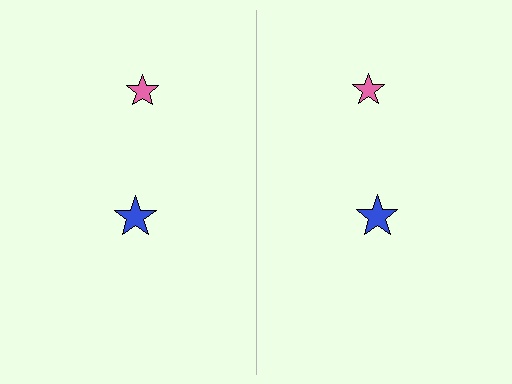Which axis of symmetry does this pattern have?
The pattern has a vertical axis of symmetry running through the center of the image.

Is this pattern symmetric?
Yes, this pattern has bilateral (reflection) symmetry.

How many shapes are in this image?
There are 4 shapes in this image.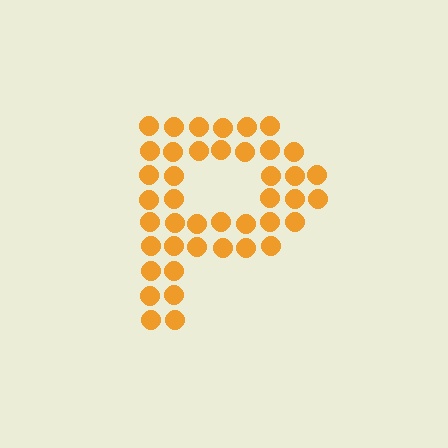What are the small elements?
The small elements are circles.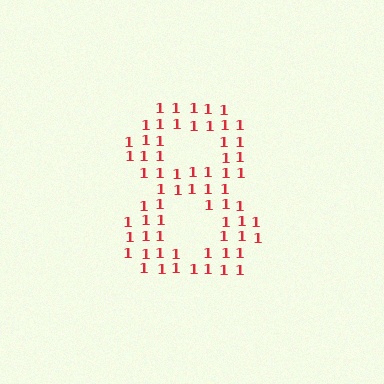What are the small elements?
The small elements are digit 1's.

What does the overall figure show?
The overall figure shows the digit 8.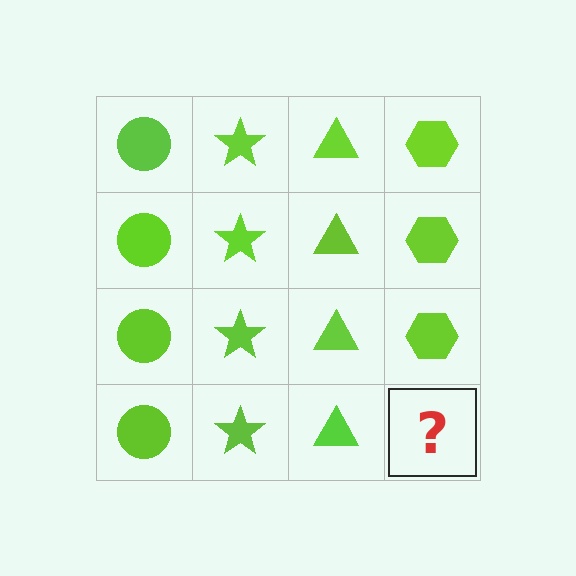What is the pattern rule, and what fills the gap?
The rule is that each column has a consistent shape. The gap should be filled with a lime hexagon.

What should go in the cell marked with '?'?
The missing cell should contain a lime hexagon.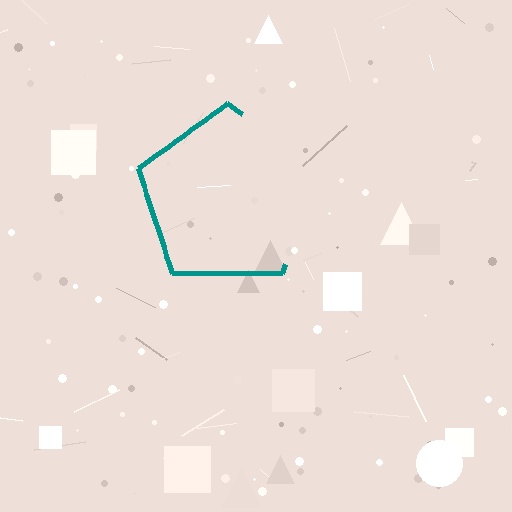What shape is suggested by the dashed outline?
The dashed outline suggests a pentagon.